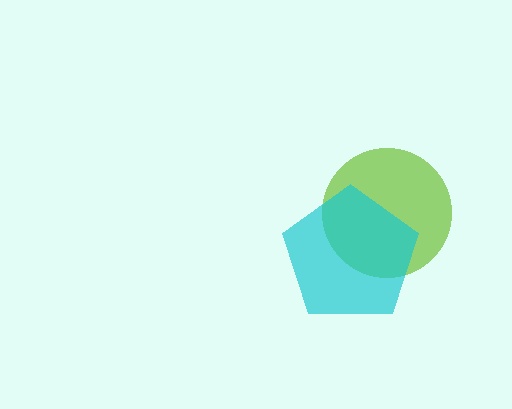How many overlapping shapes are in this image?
There are 2 overlapping shapes in the image.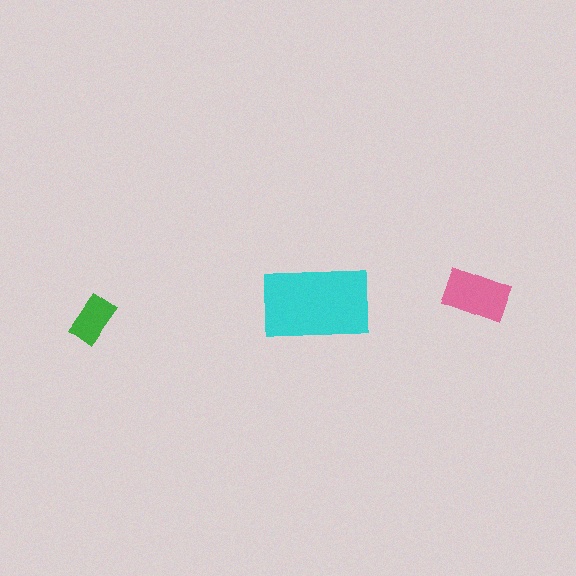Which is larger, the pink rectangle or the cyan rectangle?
The cyan one.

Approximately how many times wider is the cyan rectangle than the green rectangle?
About 2 times wider.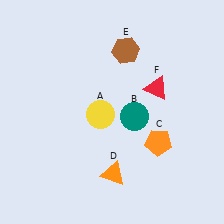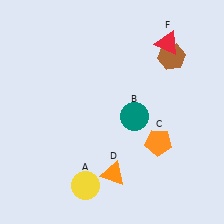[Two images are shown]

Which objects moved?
The objects that moved are: the yellow circle (A), the brown hexagon (E), the red triangle (F).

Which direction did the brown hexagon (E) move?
The brown hexagon (E) moved right.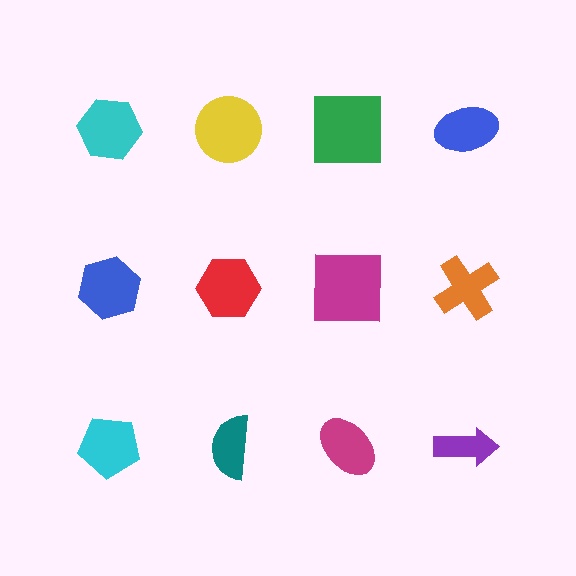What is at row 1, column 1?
A cyan hexagon.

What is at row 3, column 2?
A teal semicircle.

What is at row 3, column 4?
A purple arrow.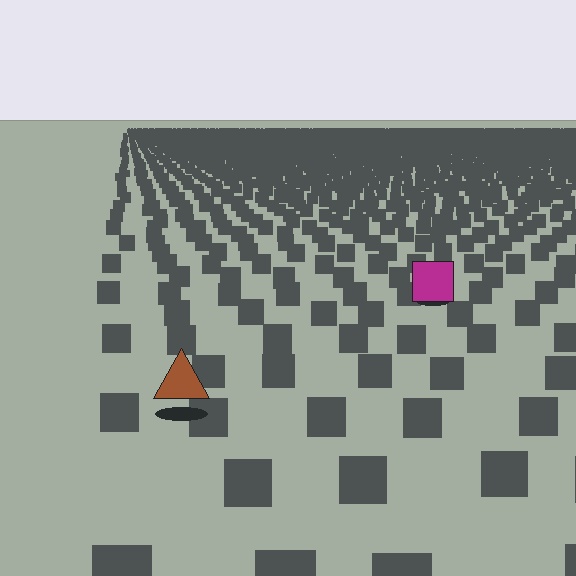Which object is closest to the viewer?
The brown triangle is closest. The texture marks near it are larger and more spread out.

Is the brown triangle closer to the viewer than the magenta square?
Yes. The brown triangle is closer — you can tell from the texture gradient: the ground texture is coarser near it.